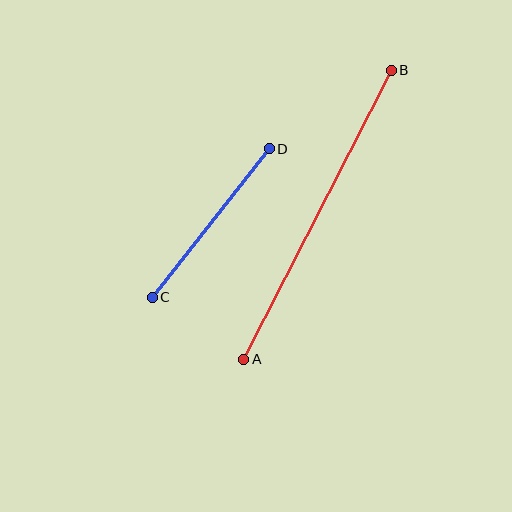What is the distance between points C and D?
The distance is approximately 189 pixels.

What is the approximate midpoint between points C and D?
The midpoint is at approximately (211, 223) pixels.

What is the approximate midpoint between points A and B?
The midpoint is at approximately (317, 215) pixels.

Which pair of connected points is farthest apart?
Points A and B are farthest apart.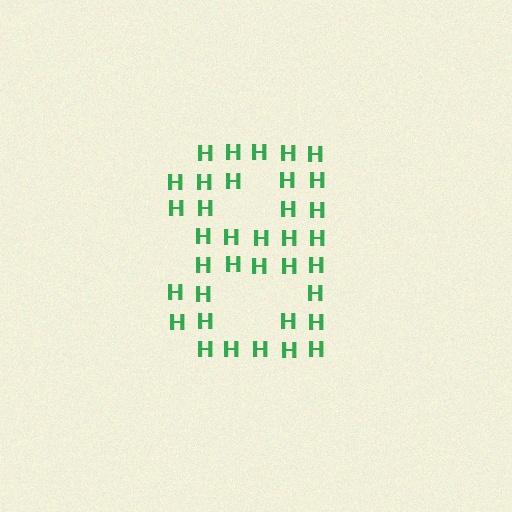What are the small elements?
The small elements are letter H's.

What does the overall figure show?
The overall figure shows the digit 8.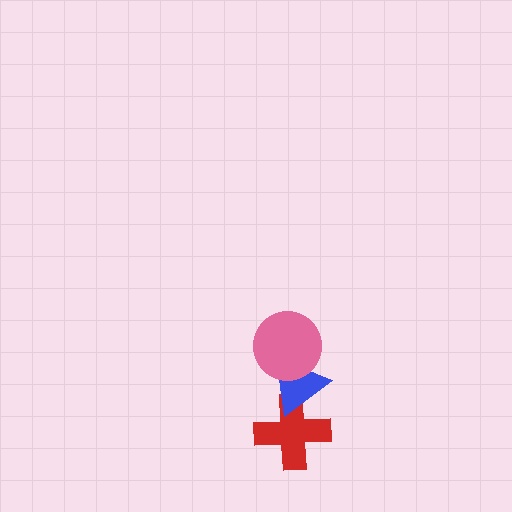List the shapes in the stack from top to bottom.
From top to bottom: the pink circle, the blue triangle, the red cross.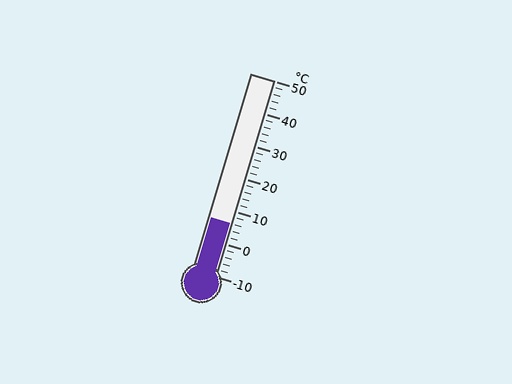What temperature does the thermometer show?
The thermometer shows approximately 6°C.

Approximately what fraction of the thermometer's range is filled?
The thermometer is filled to approximately 25% of its range.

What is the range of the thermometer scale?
The thermometer scale ranges from -10°C to 50°C.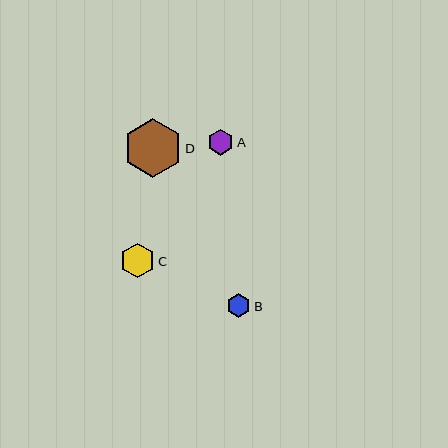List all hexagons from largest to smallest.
From largest to smallest: D, C, A, B.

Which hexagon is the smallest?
Hexagon B is the smallest with a size of approximately 24 pixels.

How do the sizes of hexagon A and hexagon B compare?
Hexagon A and hexagon B are approximately the same size.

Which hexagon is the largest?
Hexagon D is the largest with a size of approximately 59 pixels.